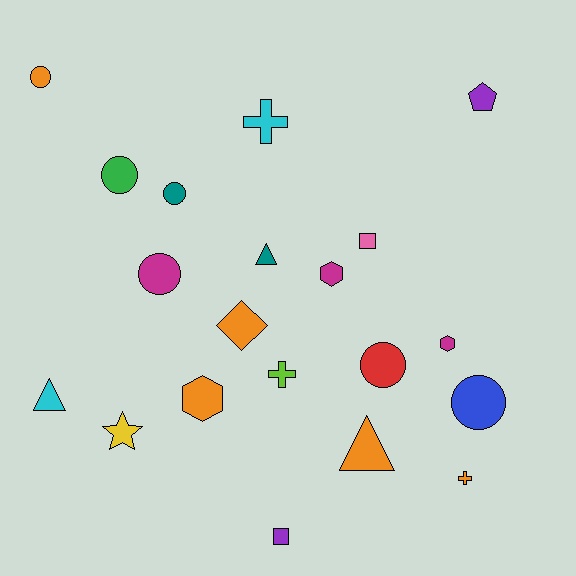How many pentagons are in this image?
There is 1 pentagon.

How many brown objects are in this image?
There are no brown objects.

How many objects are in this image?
There are 20 objects.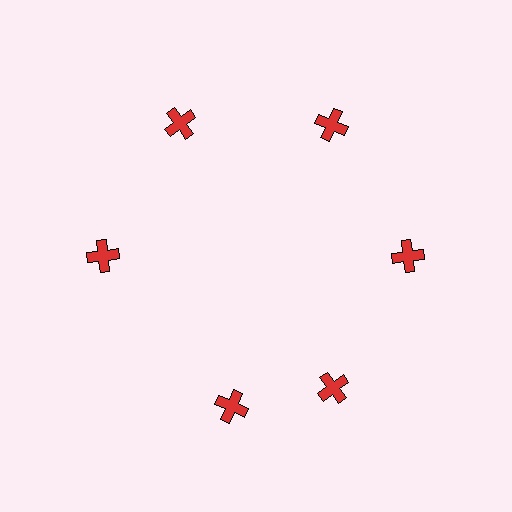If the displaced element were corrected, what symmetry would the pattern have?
It would have 6-fold rotational symmetry — the pattern would map onto itself every 60 degrees.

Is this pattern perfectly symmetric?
No. The 6 red crosses are arranged in a ring, but one element near the 7 o'clock position is rotated out of alignment along the ring, breaking the 6-fold rotational symmetry.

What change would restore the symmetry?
The symmetry would be restored by rotating it back into even spacing with its neighbors so that all 6 crosses sit at equal angles and equal distance from the center.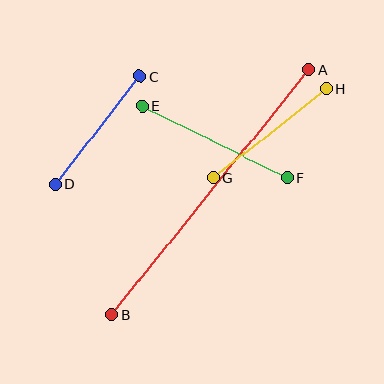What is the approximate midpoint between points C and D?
The midpoint is at approximately (98, 130) pixels.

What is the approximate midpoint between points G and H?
The midpoint is at approximately (270, 133) pixels.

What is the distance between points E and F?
The distance is approximately 162 pixels.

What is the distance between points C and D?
The distance is approximately 137 pixels.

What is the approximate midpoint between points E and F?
The midpoint is at approximately (215, 142) pixels.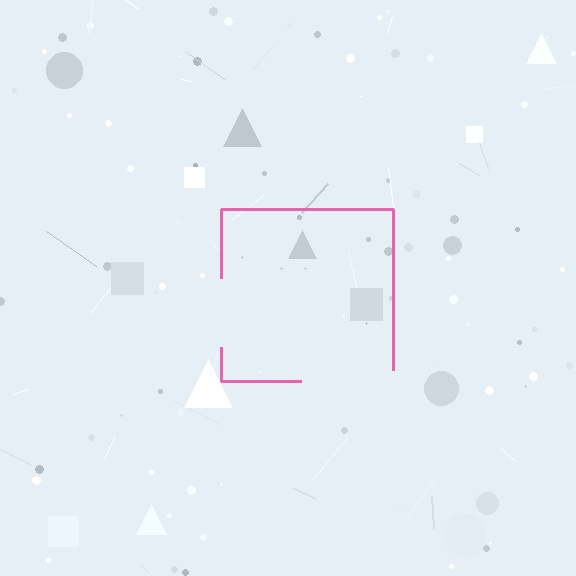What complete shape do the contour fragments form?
The contour fragments form a square.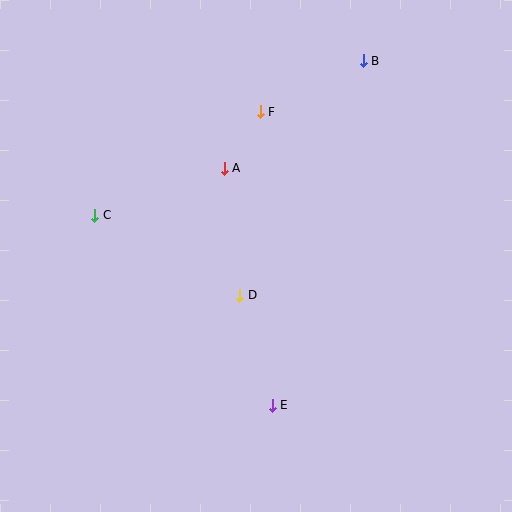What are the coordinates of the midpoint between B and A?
The midpoint between B and A is at (294, 114).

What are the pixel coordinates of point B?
Point B is at (363, 61).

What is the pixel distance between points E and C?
The distance between E and C is 260 pixels.